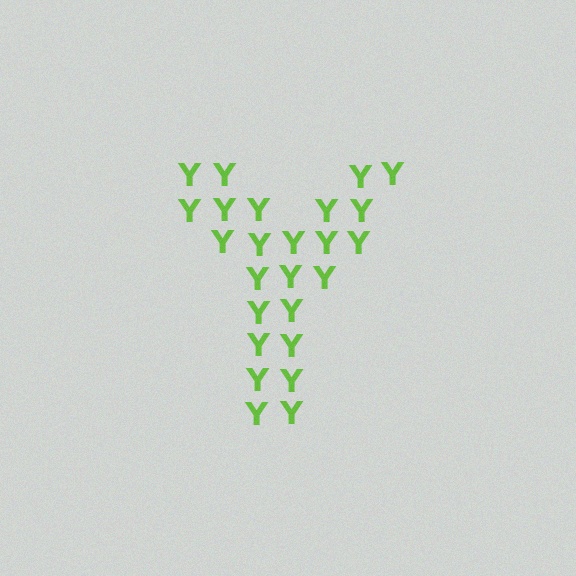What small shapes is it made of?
It is made of small letter Y's.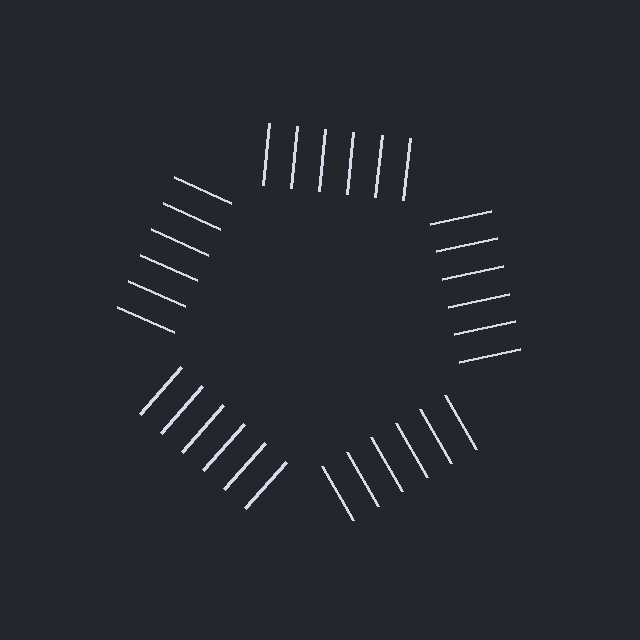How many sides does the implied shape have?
5 sides — the line-ends trace a pentagon.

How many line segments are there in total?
30 — 6 along each of the 5 edges.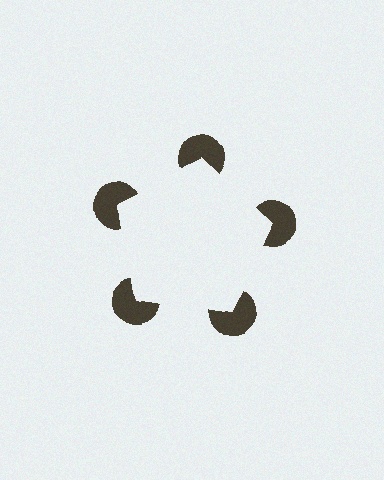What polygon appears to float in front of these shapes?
An illusory pentagon — its edges are inferred from the aligned wedge cuts in the pac-man discs, not physically drawn.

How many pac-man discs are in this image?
There are 5 — one at each vertex of the illusory pentagon.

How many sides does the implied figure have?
5 sides.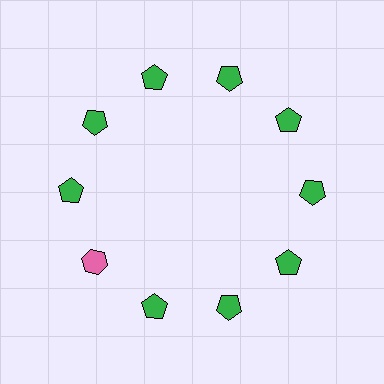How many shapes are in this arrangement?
There are 10 shapes arranged in a ring pattern.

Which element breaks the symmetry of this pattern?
The pink hexagon at roughly the 8 o'clock position breaks the symmetry. All other shapes are green pentagons.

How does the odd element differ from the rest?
It differs in both color (pink instead of green) and shape (hexagon instead of pentagon).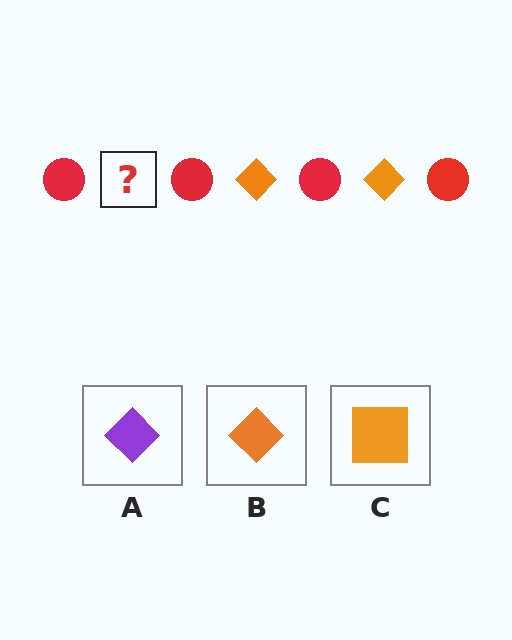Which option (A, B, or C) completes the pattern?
B.